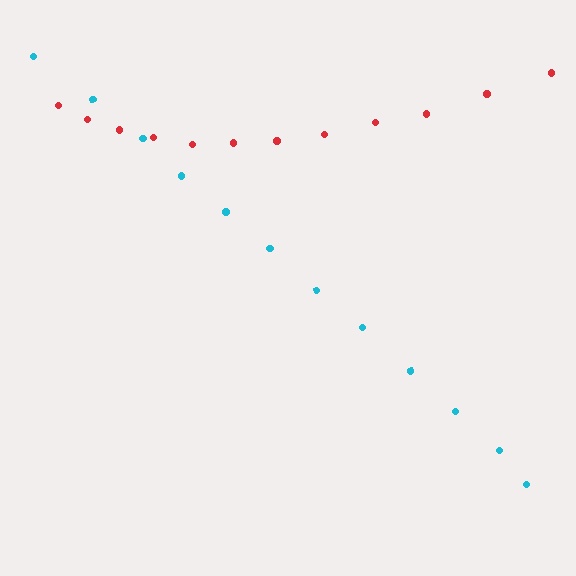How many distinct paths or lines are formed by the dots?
There are 2 distinct paths.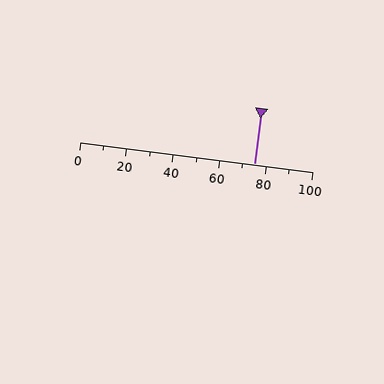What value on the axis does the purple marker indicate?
The marker indicates approximately 75.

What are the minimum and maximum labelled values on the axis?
The axis runs from 0 to 100.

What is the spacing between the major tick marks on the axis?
The major ticks are spaced 20 apart.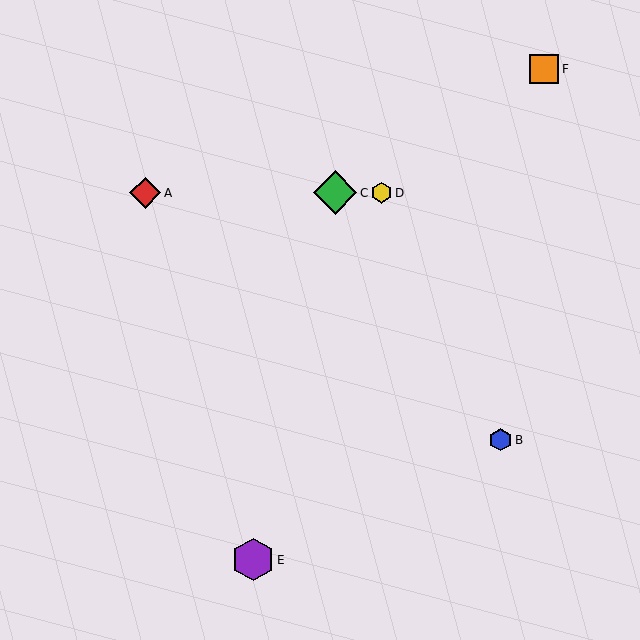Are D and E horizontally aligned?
No, D is at y≈193 and E is at y≈560.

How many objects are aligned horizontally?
3 objects (A, C, D) are aligned horizontally.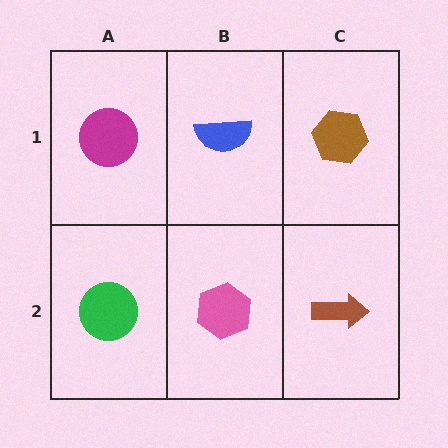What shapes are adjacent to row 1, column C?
A brown arrow (row 2, column C), a blue semicircle (row 1, column B).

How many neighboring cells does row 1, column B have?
3.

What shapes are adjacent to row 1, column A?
A green circle (row 2, column A), a blue semicircle (row 1, column B).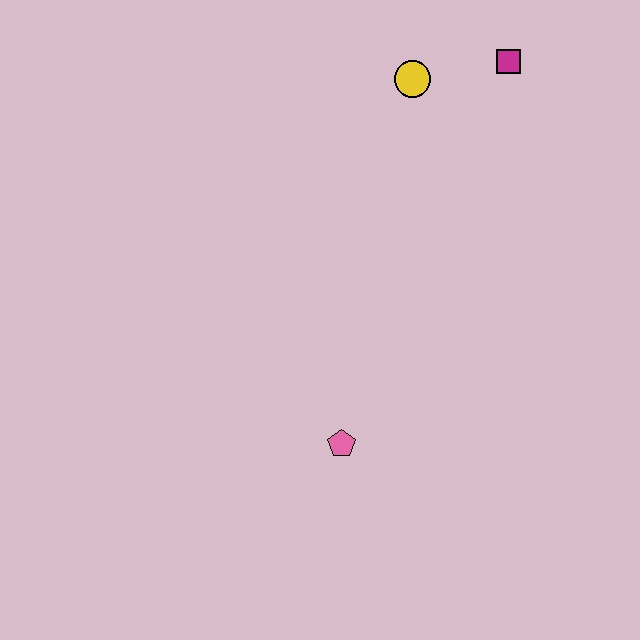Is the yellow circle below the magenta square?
Yes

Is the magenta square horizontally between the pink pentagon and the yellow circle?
No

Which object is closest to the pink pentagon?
The yellow circle is closest to the pink pentagon.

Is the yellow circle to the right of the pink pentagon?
Yes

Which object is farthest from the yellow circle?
The pink pentagon is farthest from the yellow circle.